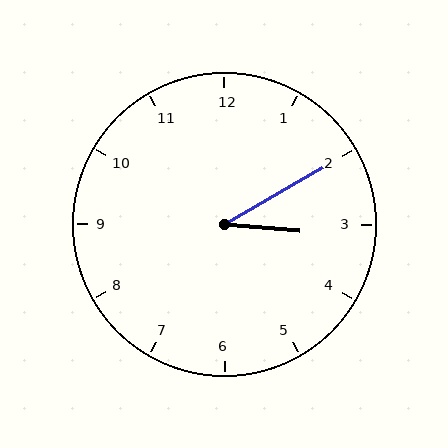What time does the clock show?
3:10.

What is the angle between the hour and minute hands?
Approximately 35 degrees.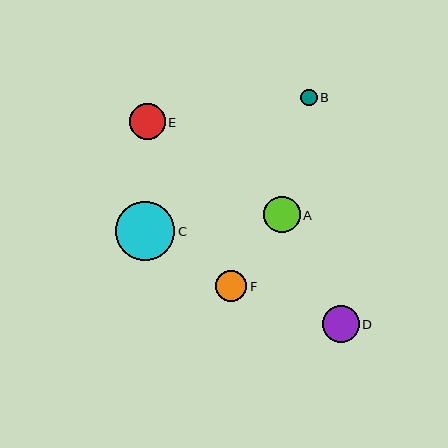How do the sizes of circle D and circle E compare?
Circle D and circle E are approximately the same size.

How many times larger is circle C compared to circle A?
Circle C is approximately 1.6 times the size of circle A.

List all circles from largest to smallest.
From largest to smallest: C, A, D, E, F, B.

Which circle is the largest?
Circle C is the largest with a size of approximately 59 pixels.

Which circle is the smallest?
Circle B is the smallest with a size of approximately 17 pixels.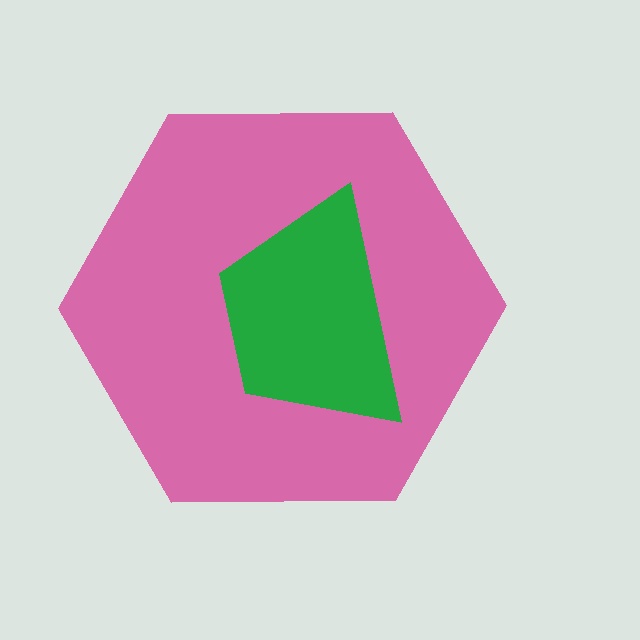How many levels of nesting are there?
2.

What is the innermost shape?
The green trapezoid.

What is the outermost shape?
The pink hexagon.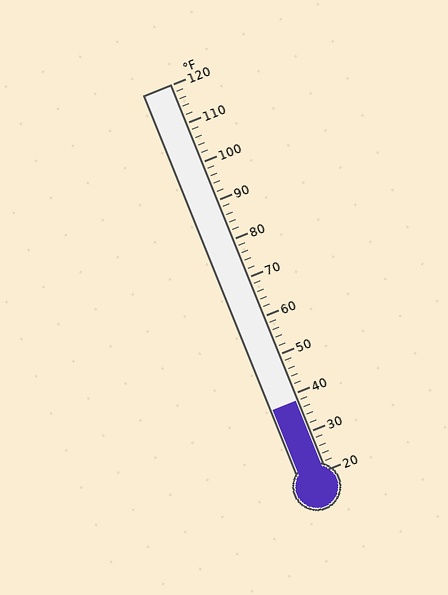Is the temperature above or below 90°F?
The temperature is below 90°F.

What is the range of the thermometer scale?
The thermometer scale ranges from 20°F to 120°F.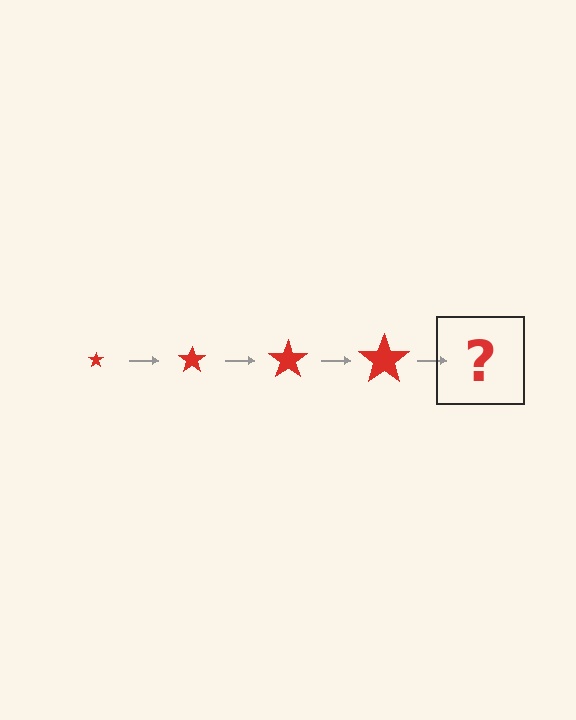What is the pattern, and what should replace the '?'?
The pattern is that the star gets progressively larger each step. The '?' should be a red star, larger than the previous one.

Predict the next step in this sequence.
The next step is a red star, larger than the previous one.